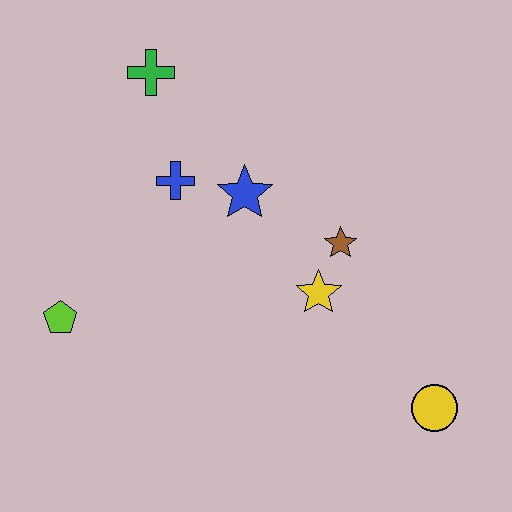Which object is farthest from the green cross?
The yellow circle is farthest from the green cross.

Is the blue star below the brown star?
No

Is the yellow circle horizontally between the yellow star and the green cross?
No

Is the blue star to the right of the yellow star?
No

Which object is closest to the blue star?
The blue cross is closest to the blue star.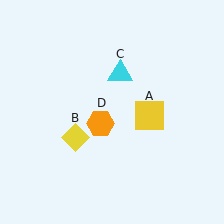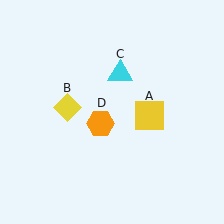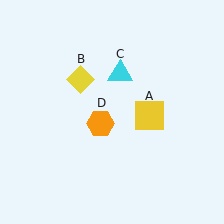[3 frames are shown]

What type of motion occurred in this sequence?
The yellow diamond (object B) rotated clockwise around the center of the scene.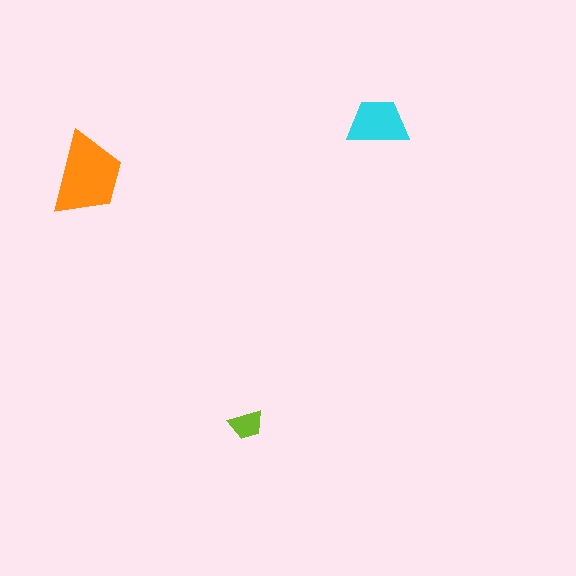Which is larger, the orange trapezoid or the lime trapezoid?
The orange one.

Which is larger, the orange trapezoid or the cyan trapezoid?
The orange one.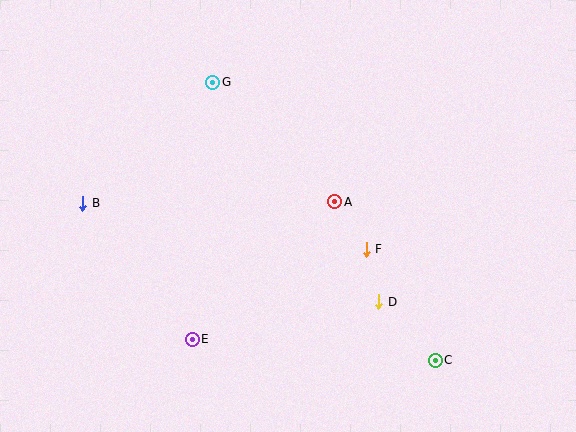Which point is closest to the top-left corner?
Point B is closest to the top-left corner.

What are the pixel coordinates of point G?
Point G is at (213, 82).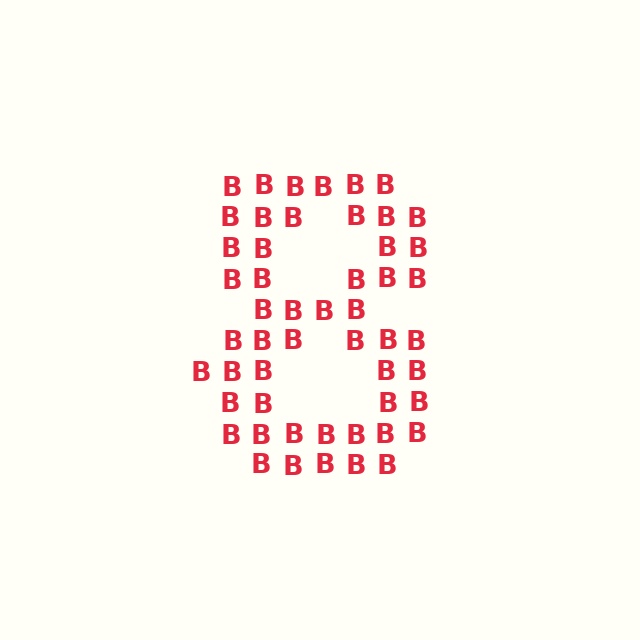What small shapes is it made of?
It is made of small letter B's.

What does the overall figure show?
The overall figure shows the digit 8.